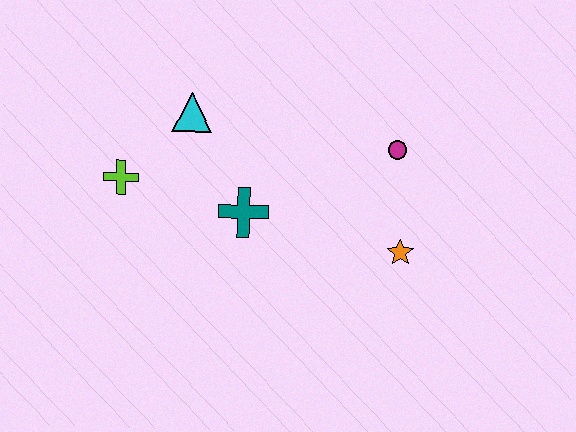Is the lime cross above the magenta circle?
No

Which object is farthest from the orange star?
The lime cross is farthest from the orange star.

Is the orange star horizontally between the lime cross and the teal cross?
No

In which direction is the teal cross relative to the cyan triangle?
The teal cross is below the cyan triangle.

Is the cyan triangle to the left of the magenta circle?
Yes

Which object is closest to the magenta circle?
The orange star is closest to the magenta circle.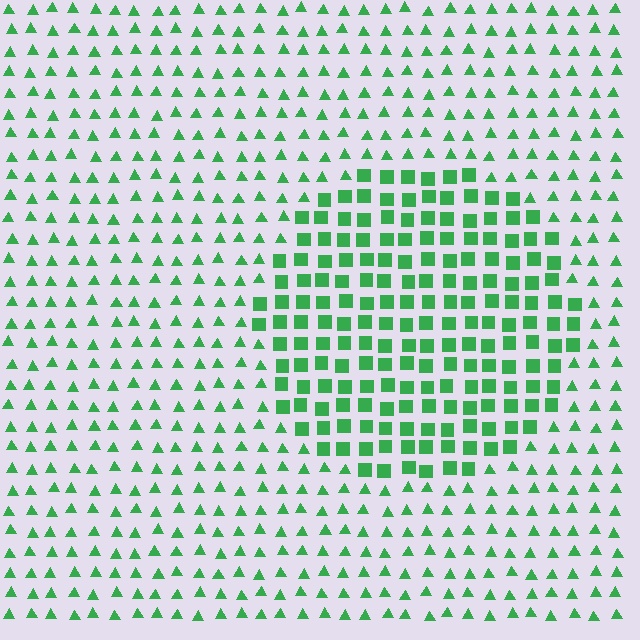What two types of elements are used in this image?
The image uses squares inside the circle region and triangles outside it.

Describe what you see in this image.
The image is filled with small green elements arranged in a uniform grid. A circle-shaped region contains squares, while the surrounding area contains triangles. The boundary is defined purely by the change in element shape.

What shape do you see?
I see a circle.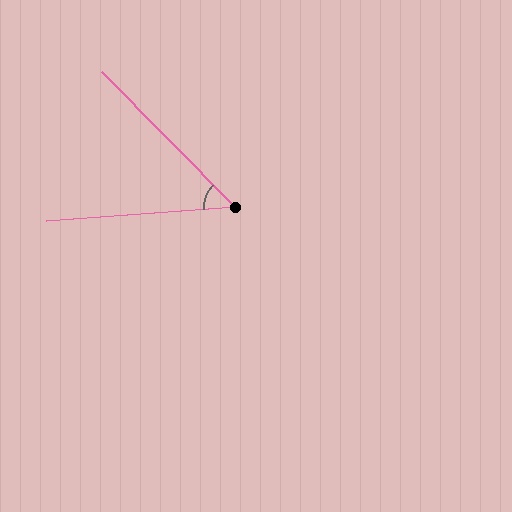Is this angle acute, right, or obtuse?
It is acute.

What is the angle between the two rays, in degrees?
Approximately 50 degrees.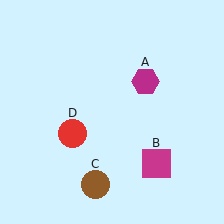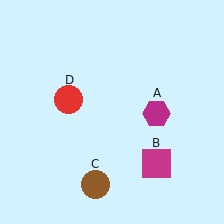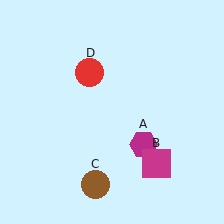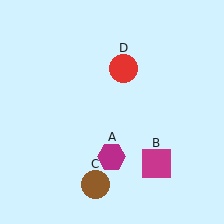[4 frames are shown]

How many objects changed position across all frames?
2 objects changed position: magenta hexagon (object A), red circle (object D).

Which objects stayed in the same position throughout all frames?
Magenta square (object B) and brown circle (object C) remained stationary.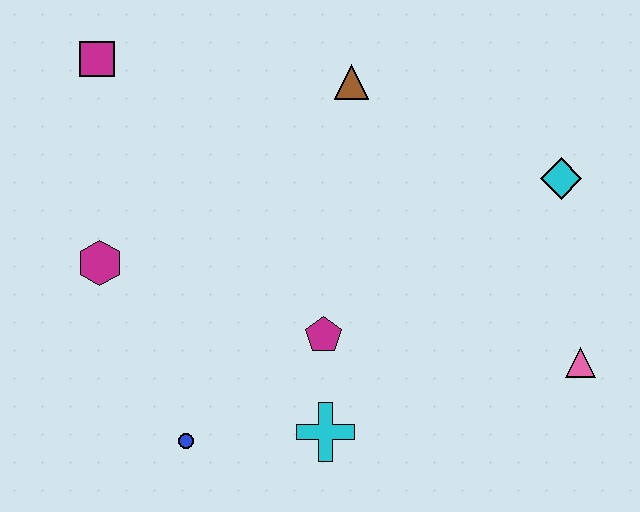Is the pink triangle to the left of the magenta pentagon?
No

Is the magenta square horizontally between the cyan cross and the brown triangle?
No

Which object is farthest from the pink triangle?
The magenta square is farthest from the pink triangle.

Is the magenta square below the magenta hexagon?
No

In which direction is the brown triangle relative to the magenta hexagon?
The brown triangle is to the right of the magenta hexagon.